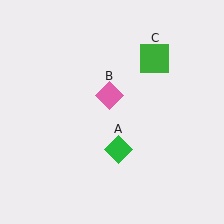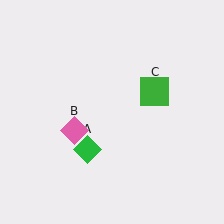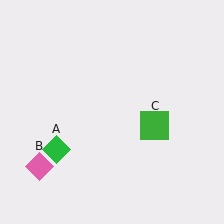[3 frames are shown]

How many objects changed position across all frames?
3 objects changed position: green diamond (object A), pink diamond (object B), green square (object C).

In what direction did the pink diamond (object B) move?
The pink diamond (object B) moved down and to the left.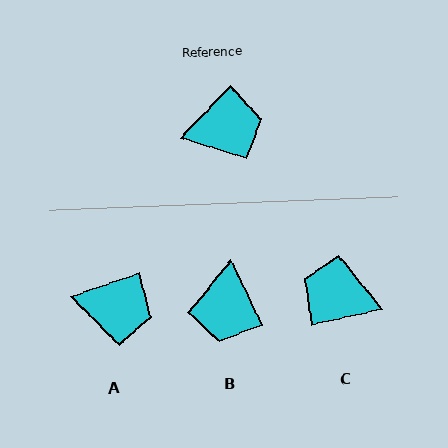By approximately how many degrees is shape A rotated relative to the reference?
Approximately 28 degrees clockwise.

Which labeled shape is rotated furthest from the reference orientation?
C, about 146 degrees away.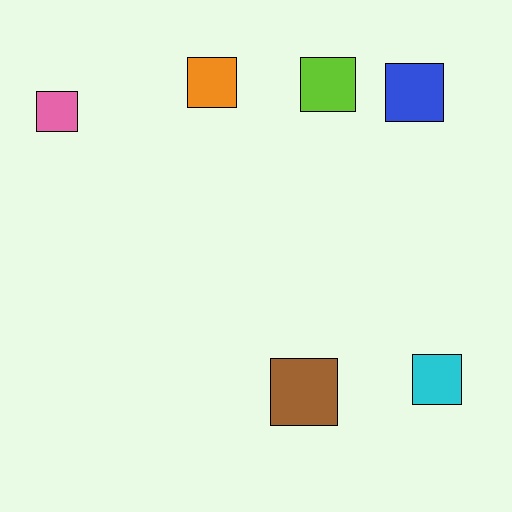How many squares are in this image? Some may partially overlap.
There are 6 squares.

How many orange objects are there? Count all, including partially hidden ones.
There is 1 orange object.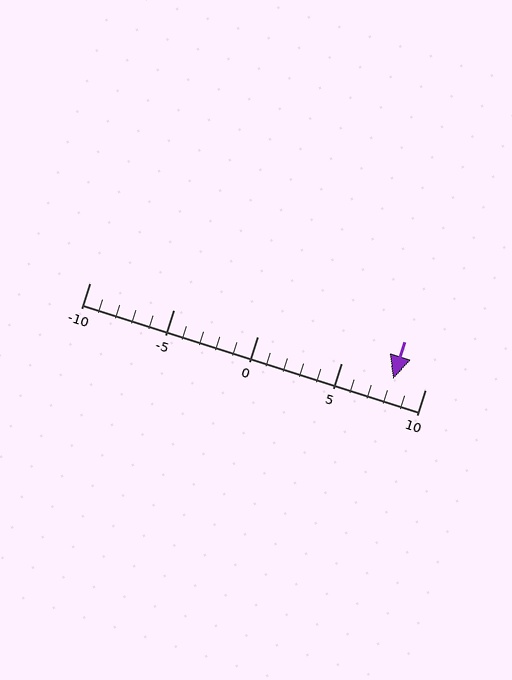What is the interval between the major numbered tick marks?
The major tick marks are spaced 5 units apart.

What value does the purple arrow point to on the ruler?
The purple arrow points to approximately 8.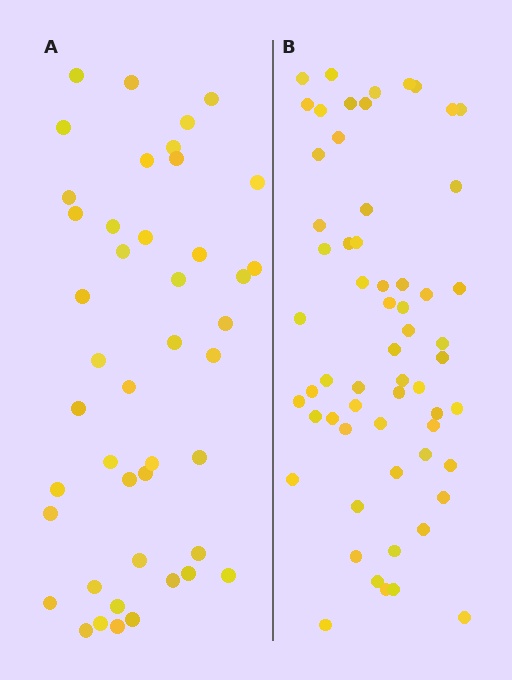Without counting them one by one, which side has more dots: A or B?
Region B (the right region) has more dots.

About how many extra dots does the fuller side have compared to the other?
Region B has approximately 15 more dots than region A.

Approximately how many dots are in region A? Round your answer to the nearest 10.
About 40 dots. (The exact count is 44, which rounds to 40.)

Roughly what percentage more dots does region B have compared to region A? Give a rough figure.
About 35% more.